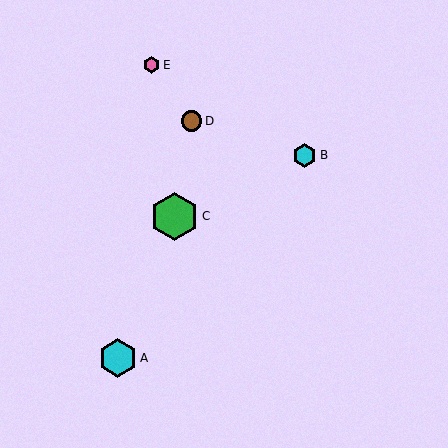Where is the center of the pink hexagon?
The center of the pink hexagon is at (152, 65).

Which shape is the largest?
The green hexagon (labeled C) is the largest.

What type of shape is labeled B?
Shape B is a cyan hexagon.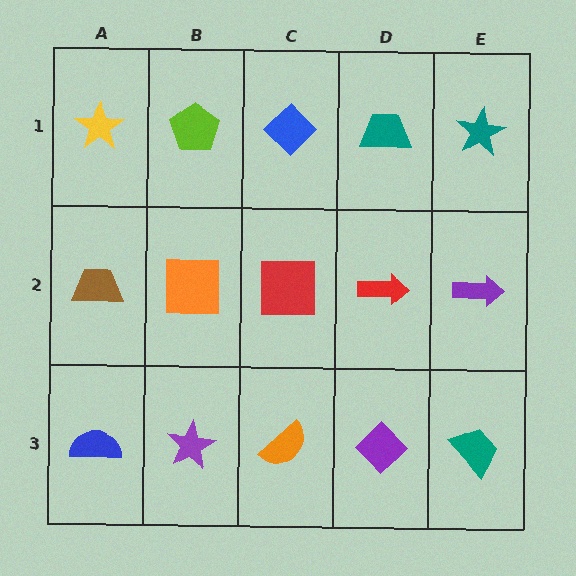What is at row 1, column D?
A teal trapezoid.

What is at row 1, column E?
A teal star.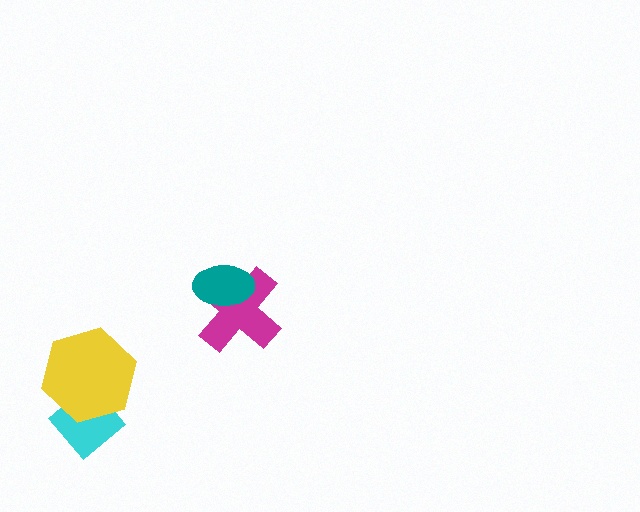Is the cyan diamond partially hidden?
Yes, it is partially covered by another shape.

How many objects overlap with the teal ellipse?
1 object overlaps with the teal ellipse.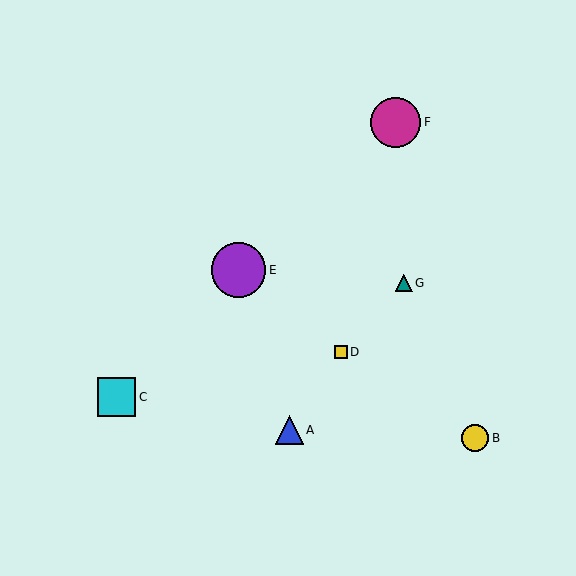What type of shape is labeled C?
Shape C is a cyan square.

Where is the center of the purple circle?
The center of the purple circle is at (239, 270).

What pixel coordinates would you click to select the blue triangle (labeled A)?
Click at (289, 430) to select the blue triangle A.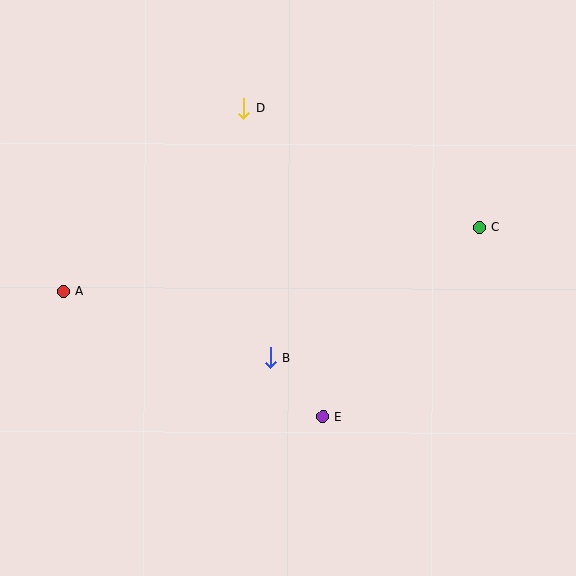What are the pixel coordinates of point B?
Point B is at (270, 358).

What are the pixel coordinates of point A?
Point A is at (63, 291).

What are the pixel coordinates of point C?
Point C is at (479, 227).